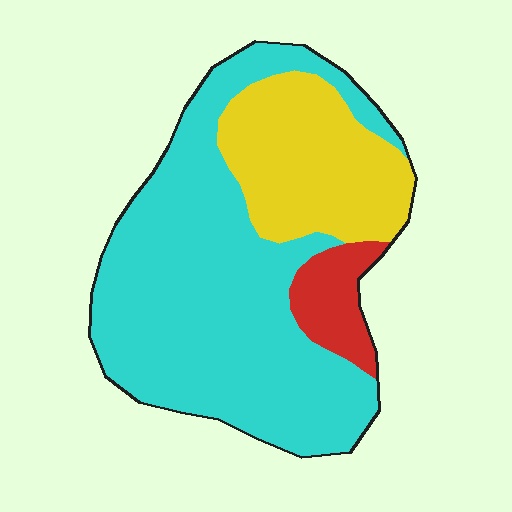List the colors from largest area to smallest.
From largest to smallest: cyan, yellow, red.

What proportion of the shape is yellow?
Yellow covers 26% of the shape.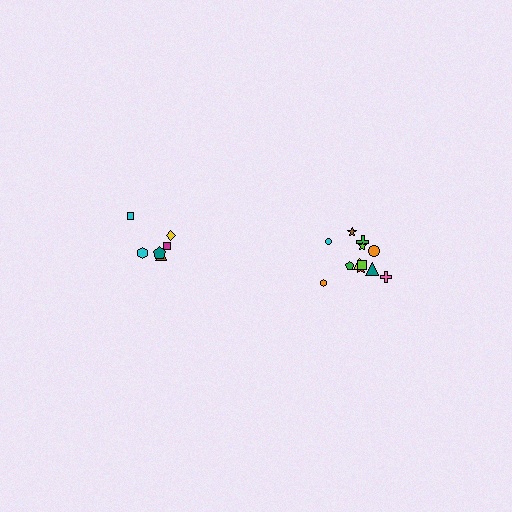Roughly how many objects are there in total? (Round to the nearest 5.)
Roughly 20 objects in total.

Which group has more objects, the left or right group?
The right group.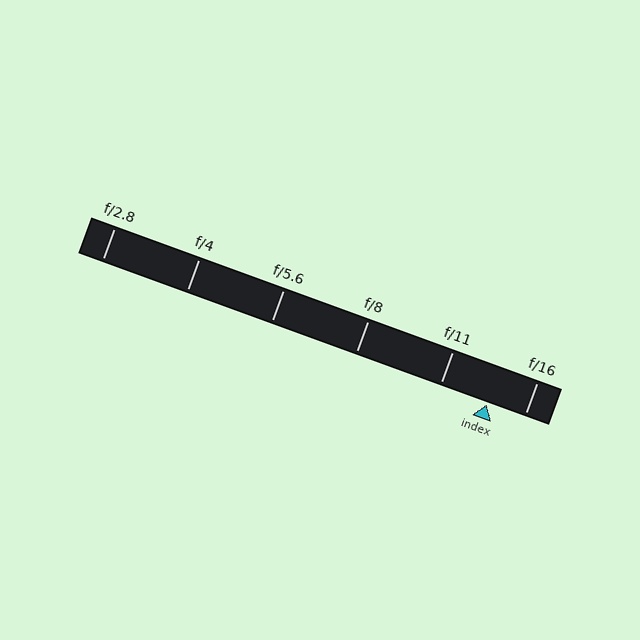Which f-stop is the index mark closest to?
The index mark is closest to f/16.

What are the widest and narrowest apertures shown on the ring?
The widest aperture shown is f/2.8 and the narrowest is f/16.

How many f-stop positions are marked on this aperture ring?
There are 6 f-stop positions marked.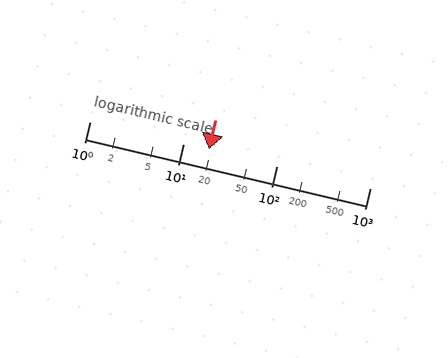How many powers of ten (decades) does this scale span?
The scale spans 3 decades, from 1 to 1000.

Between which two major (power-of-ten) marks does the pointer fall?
The pointer is between 10 and 100.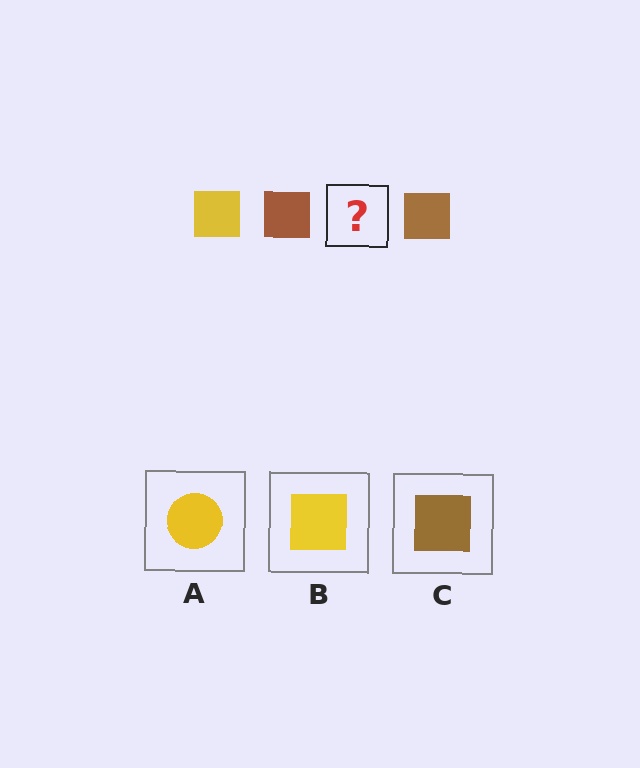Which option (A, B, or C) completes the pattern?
B.